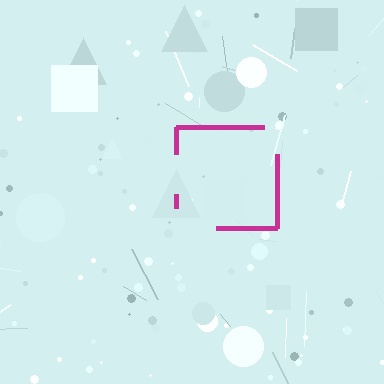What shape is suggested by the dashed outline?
The dashed outline suggests a square.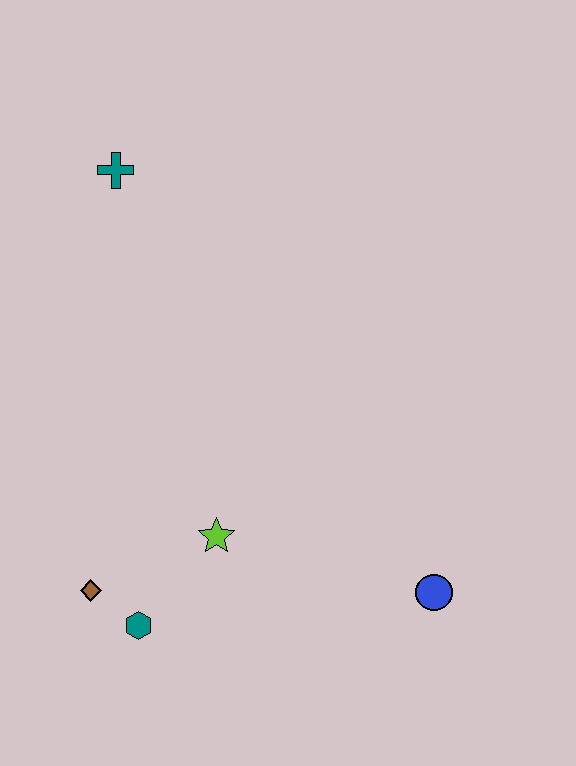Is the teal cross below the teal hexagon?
No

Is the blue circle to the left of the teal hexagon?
No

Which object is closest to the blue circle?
The lime star is closest to the blue circle.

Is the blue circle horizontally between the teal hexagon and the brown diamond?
No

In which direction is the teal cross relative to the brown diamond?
The teal cross is above the brown diamond.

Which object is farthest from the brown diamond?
The teal cross is farthest from the brown diamond.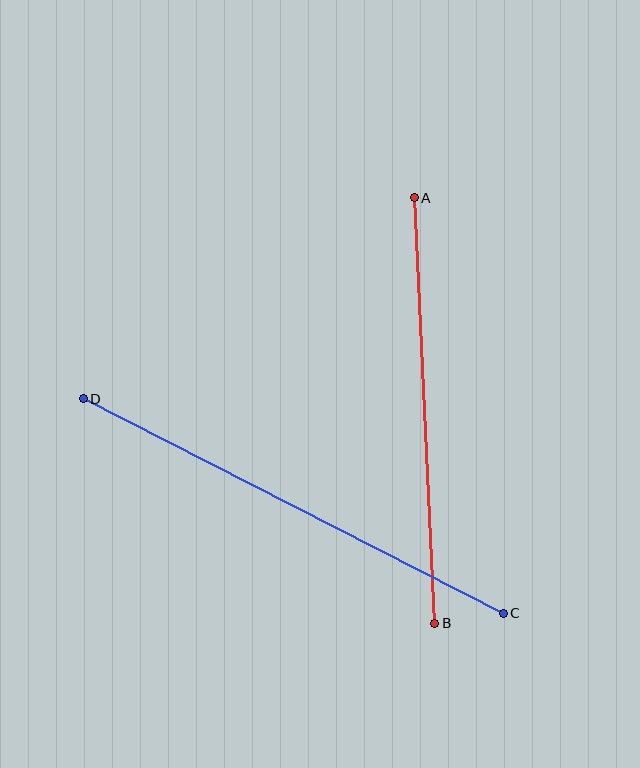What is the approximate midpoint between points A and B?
The midpoint is at approximately (425, 411) pixels.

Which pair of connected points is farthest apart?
Points C and D are farthest apart.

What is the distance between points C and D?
The distance is approximately 472 pixels.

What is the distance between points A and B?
The distance is approximately 426 pixels.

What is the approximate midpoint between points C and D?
The midpoint is at approximately (293, 506) pixels.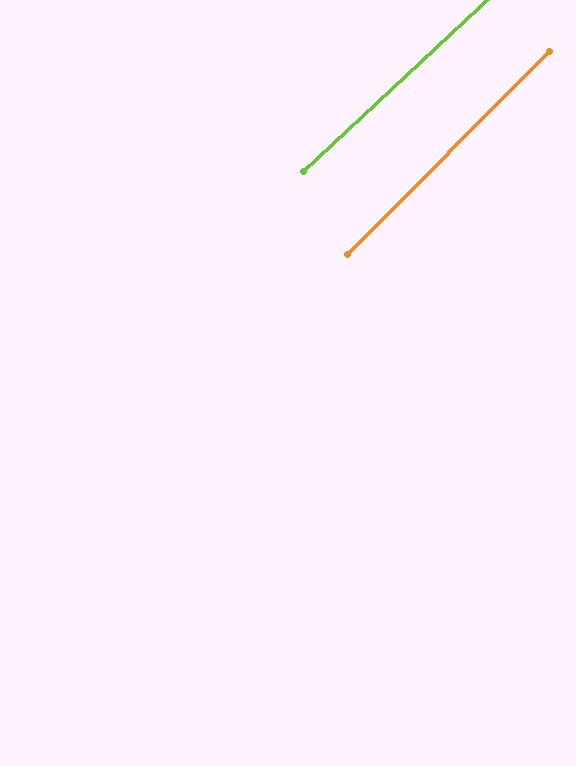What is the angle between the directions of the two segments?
Approximately 2 degrees.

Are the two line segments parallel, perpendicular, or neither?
Parallel — their directions differ by only 1.6°.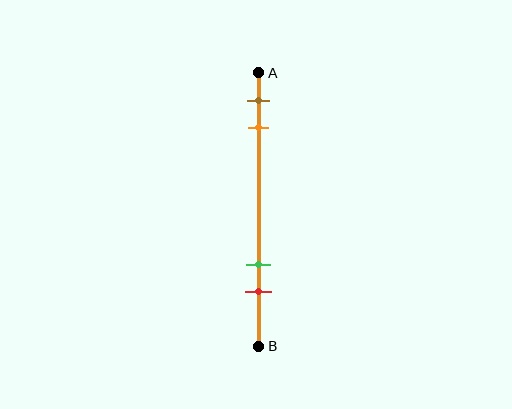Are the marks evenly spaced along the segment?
No, the marks are not evenly spaced.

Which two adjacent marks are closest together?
The brown and orange marks are the closest adjacent pair.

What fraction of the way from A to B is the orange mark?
The orange mark is approximately 20% (0.2) of the way from A to B.